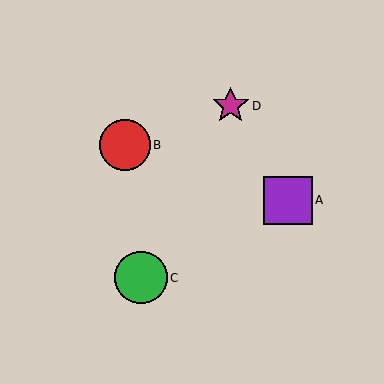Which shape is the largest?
The green circle (labeled C) is the largest.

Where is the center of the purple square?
The center of the purple square is at (288, 200).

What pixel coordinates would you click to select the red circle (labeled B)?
Click at (125, 145) to select the red circle B.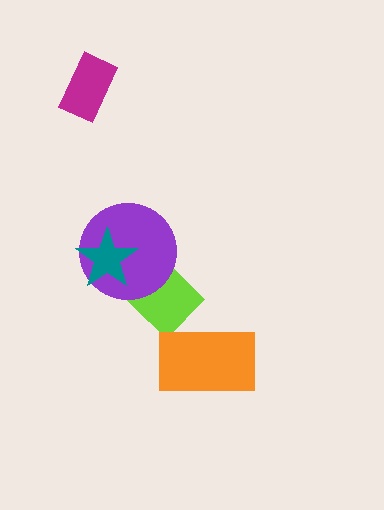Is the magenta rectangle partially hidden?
No, no other shape covers it.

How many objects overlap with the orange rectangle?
0 objects overlap with the orange rectangle.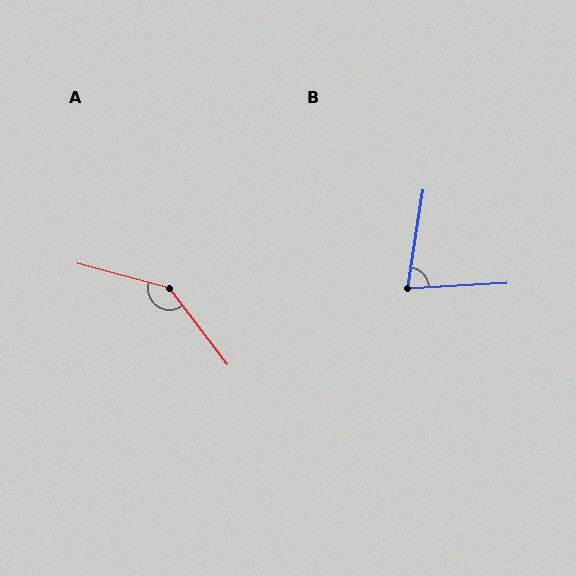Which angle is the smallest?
B, at approximately 78 degrees.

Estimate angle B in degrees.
Approximately 78 degrees.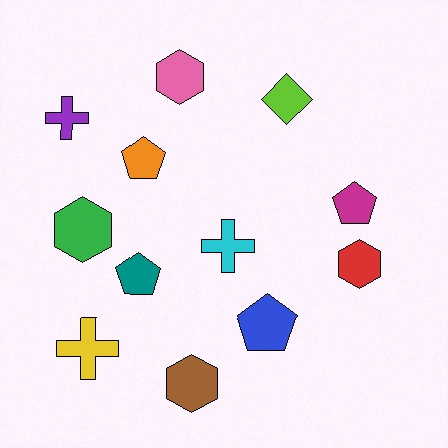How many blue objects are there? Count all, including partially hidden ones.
There is 1 blue object.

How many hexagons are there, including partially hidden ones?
There are 4 hexagons.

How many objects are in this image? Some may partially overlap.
There are 12 objects.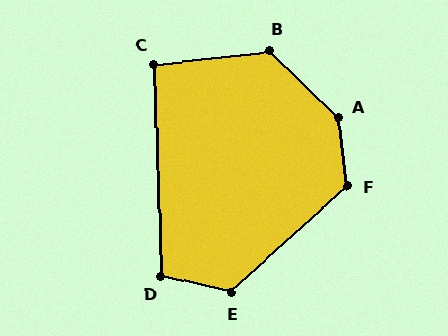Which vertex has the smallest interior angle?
C, at approximately 95 degrees.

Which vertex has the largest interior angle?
A, at approximately 142 degrees.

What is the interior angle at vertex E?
Approximately 124 degrees (obtuse).